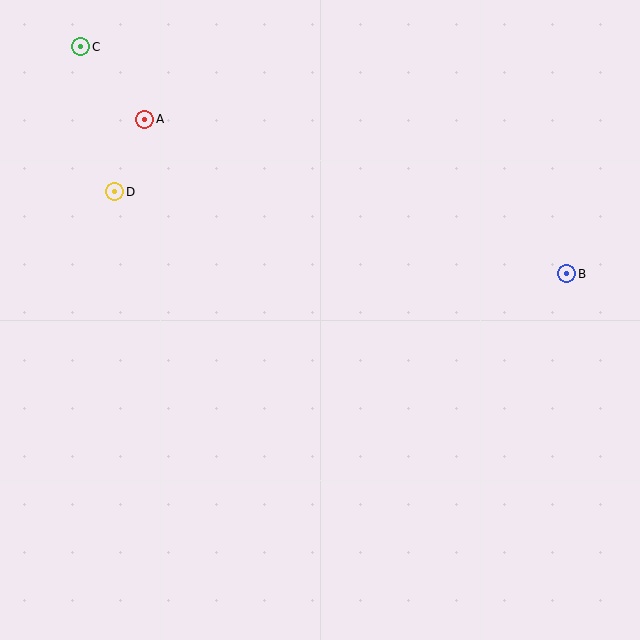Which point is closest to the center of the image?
Point D at (115, 192) is closest to the center.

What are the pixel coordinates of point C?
Point C is at (81, 47).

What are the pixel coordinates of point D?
Point D is at (115, 192).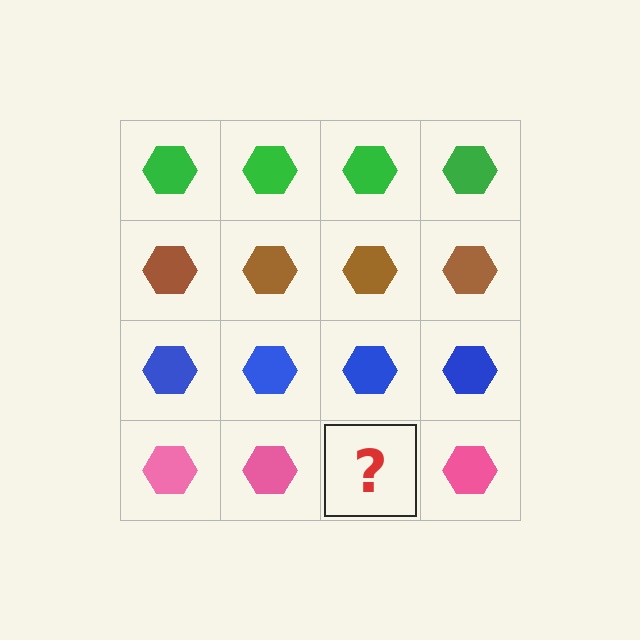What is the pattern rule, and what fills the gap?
The rule is that each row has a consistent color. The gap should be filled with a pink hexagon.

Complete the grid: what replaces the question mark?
The question mark should be replaced with a pink hexagon.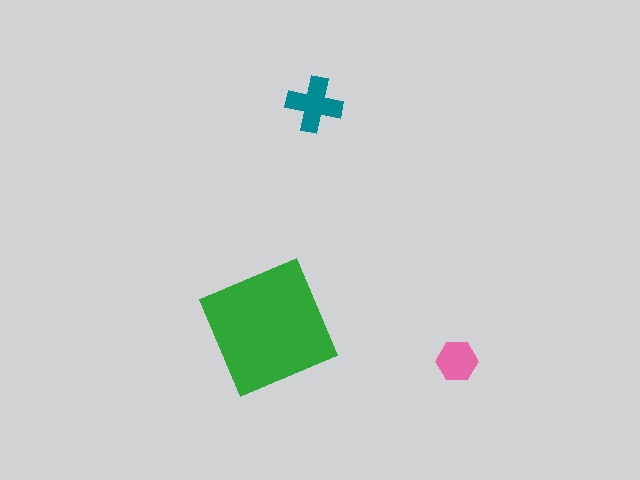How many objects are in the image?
There are 3 objects in the image.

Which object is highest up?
The teal cross is topmost.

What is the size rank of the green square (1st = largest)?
1st.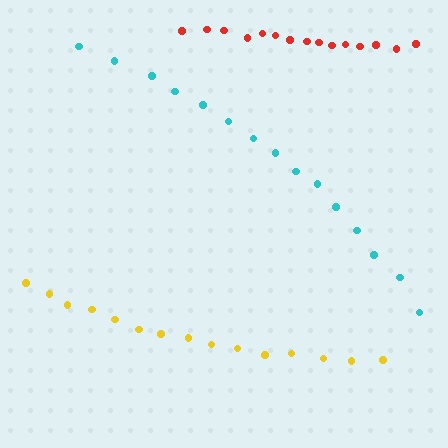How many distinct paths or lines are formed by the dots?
There are 3 distinct paths.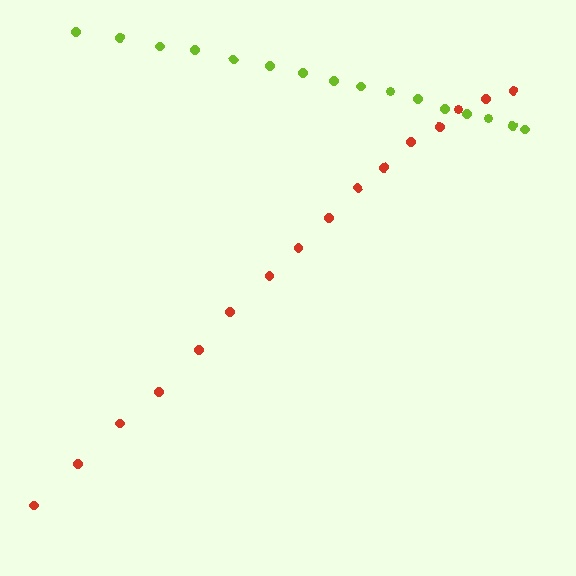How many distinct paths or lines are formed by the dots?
There are 2 distinct paths.